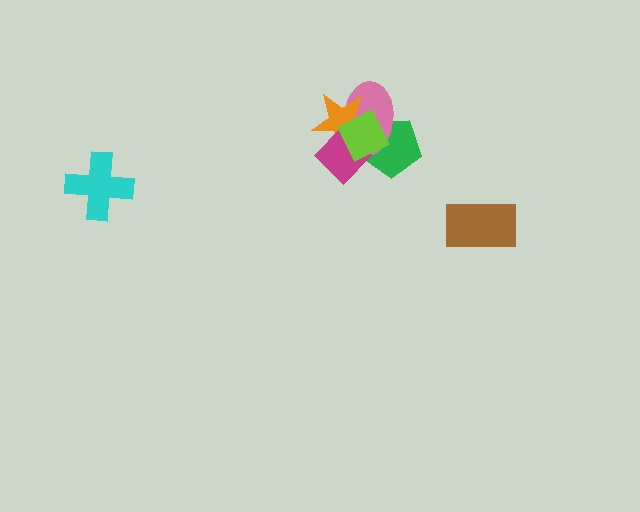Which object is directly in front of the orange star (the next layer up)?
The magenta diamond is directly in front of the orange star.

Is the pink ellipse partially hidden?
Yes, it is partially covered by another shape.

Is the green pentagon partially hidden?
Yes, it is partially covered by another shape.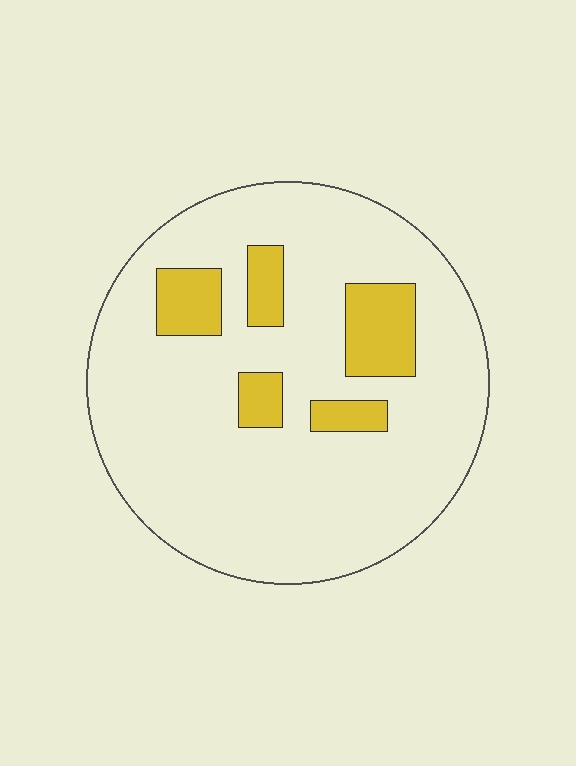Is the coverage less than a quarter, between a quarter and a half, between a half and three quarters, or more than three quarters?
Less than a quarter.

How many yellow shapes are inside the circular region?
5.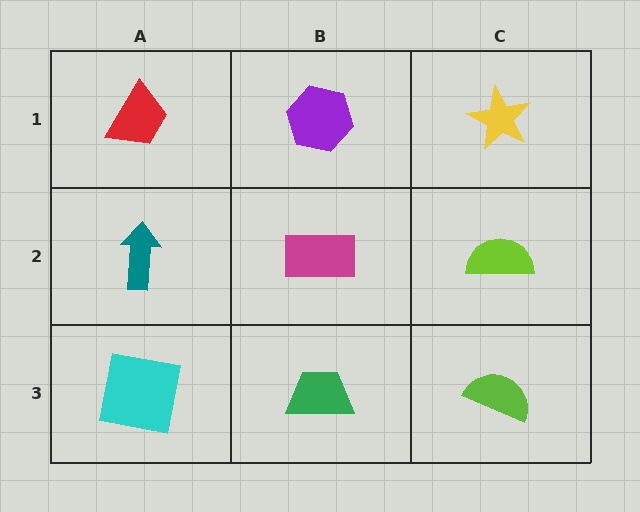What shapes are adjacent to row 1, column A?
A teal arrow (row 2, column A), a purple hexagon (row 1, column B).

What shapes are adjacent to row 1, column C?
A lime semicircle (row 2, column C), a purple hexagon (row 1, column B).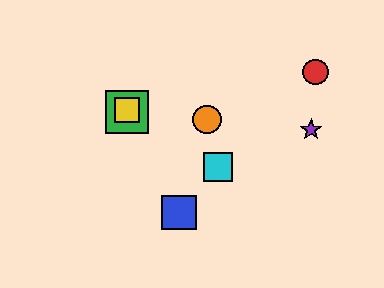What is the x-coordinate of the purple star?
The purple star is at x≈311.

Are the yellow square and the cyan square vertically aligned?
No, the yellow square is at x≈127 and the cyan square is at x≈218.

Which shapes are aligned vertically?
The green square, the yellow square are aligned vertically.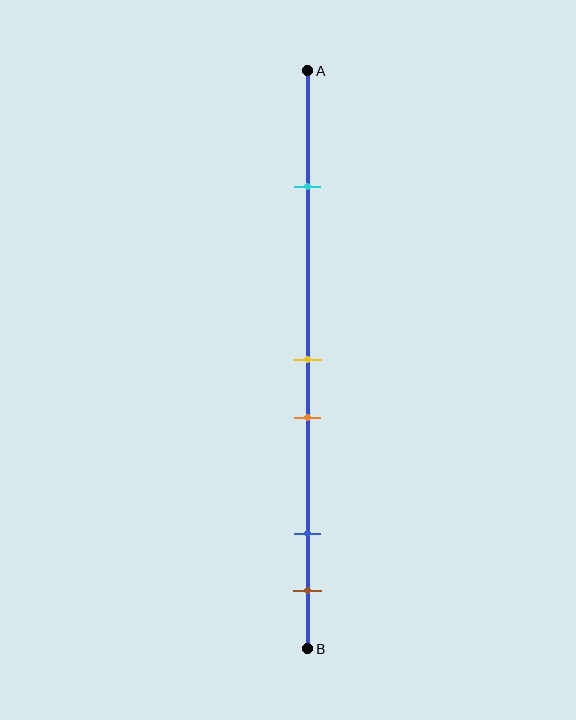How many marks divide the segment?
There are 5 marks dividing the segment.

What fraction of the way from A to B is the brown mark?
The brown mark is approximately 90% (0.9) of the way from A to B.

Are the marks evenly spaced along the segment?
No, the marks are not evenly spaced.